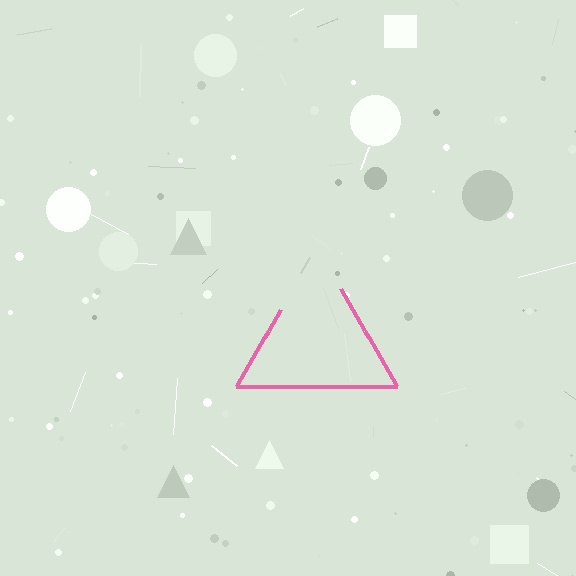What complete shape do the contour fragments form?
The contour fragments form a triangle.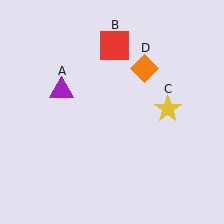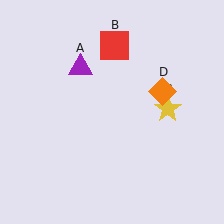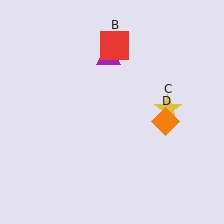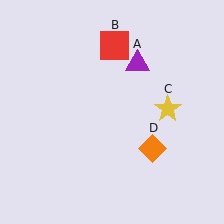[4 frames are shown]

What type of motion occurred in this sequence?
The purple triangle (object A), orange diamond (object D) rotated clockwise around the center of the scene.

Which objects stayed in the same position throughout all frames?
Red square (object B) and yellow star (object C) remained stationary.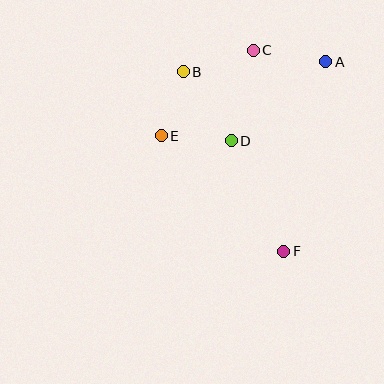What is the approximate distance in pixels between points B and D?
The distance between B and D is approximately 84 pixels.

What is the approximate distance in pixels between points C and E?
The distance between C and E is approximately 126 pixels.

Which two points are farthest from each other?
Points B and F are farthest from each other.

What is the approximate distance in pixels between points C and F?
The distance between C and F is approximately 203 pixels.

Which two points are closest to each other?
Points B and E are closest to each other.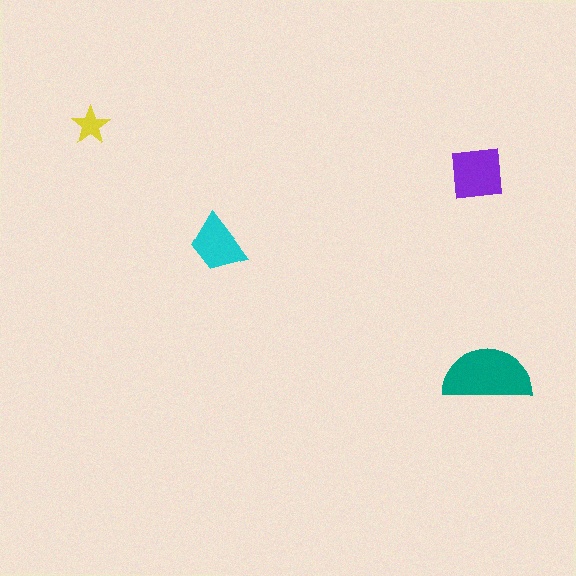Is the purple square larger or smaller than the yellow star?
Larger.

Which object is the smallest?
The yellow star.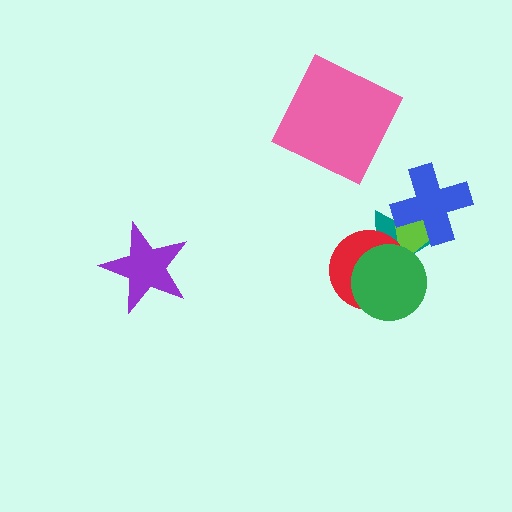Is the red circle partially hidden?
Yes, it is partially covered by another shape.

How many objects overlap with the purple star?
0 objects overlap with the purple star.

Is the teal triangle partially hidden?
Yes, it is partially covered by another shape.